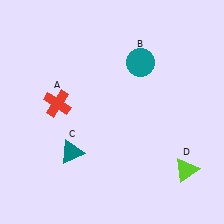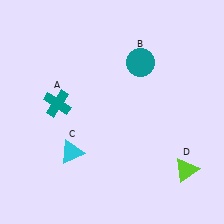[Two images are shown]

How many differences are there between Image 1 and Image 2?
There are 2 differences between the two images.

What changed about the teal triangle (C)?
In Image 1, C is teal. In Image 2, it changed to cyan.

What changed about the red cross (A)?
In Image 1, A is red. In Image 2, it changed to teal.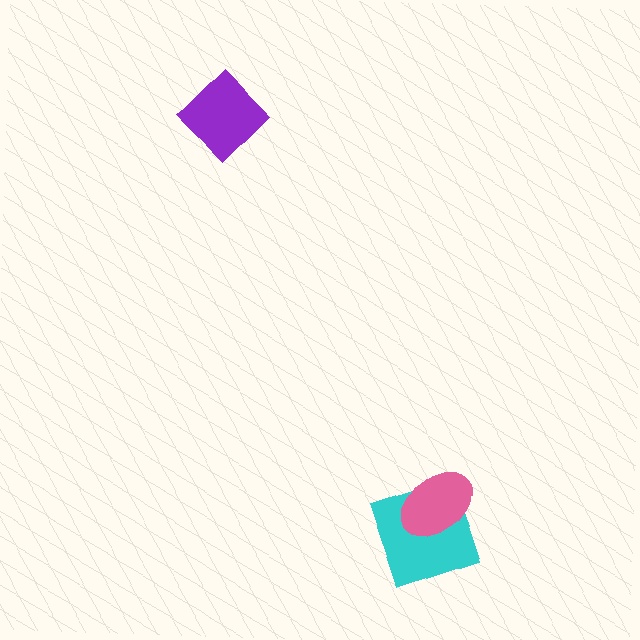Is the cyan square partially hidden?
Yes, it is partially covered by another shape.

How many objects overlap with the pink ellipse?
1 object overlaps with the pink ellipse.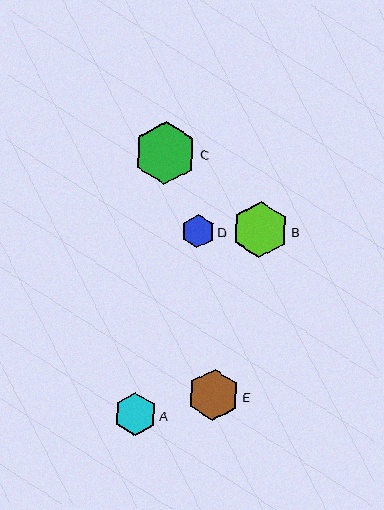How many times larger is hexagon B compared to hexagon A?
Hexagon B is approximately 1.3 times the size of hexagon A.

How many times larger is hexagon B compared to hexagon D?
Hexagon B is approximately 1.7 times the size of hexagon D.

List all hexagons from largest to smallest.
From largest to smallest: C, B, E, A, D.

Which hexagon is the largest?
Hexagon C is the largest with a size of approximately 63 pixels.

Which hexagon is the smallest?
Hexagon D is the smallest with a size of approximately 33 pixels.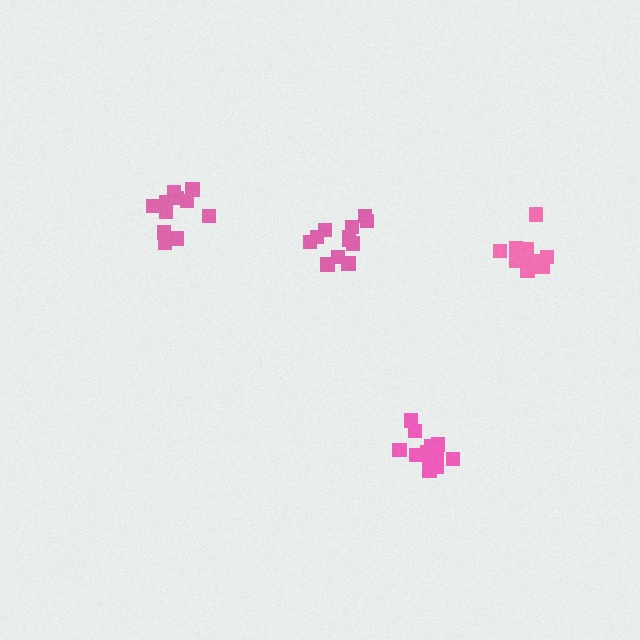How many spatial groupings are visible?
There are 4 spatial groupings.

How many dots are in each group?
Group 1: 12 dots, Group 2: 13 dots, Group 3: 11 dots, Group 4: 12 dots (48 total).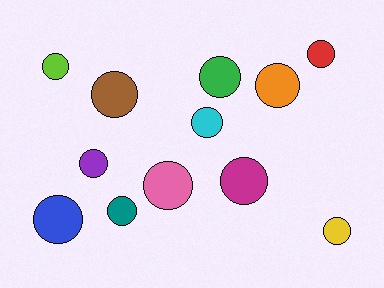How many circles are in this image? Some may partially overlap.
There are 12 circles.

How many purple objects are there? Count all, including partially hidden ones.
There is 1 purple object.